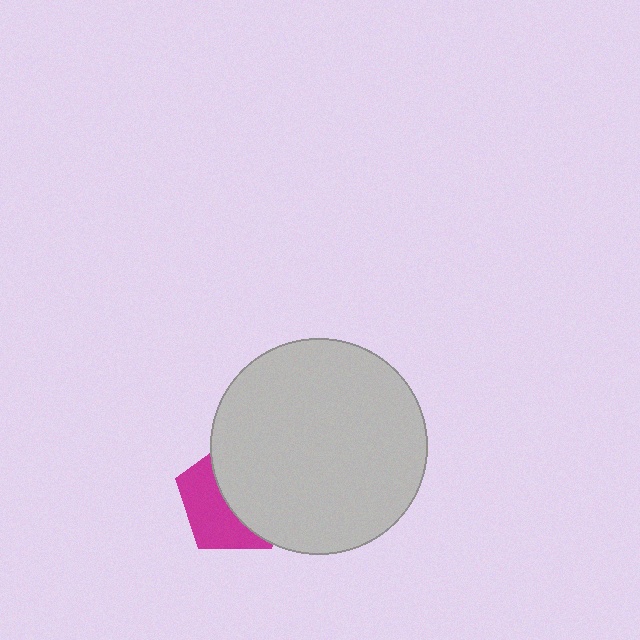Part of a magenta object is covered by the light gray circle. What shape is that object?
It is a pentagon.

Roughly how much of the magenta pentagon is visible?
A small part of it is visible (roughly 44%).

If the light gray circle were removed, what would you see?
You would see the complete magenta pentagon.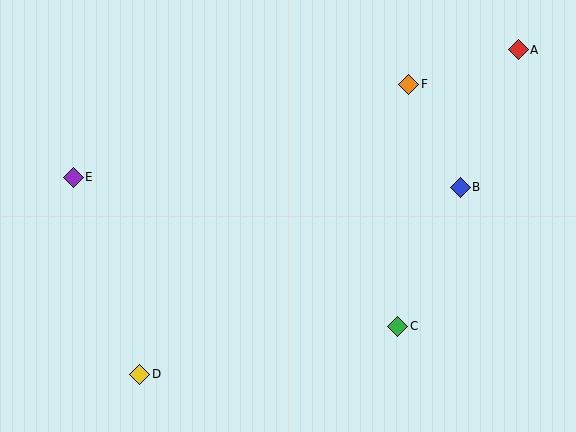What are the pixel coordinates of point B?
Point B is at (460, 187).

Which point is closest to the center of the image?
Point C at (398, 326) is closest to the center.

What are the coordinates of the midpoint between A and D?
The midpoint between A and D is at (329, 212).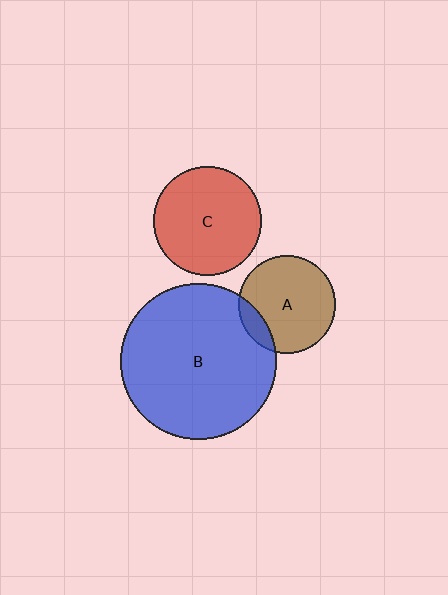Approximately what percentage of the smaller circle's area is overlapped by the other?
Approximately 15%.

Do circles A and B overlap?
Yes.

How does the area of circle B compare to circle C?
Approximately 2.0 times.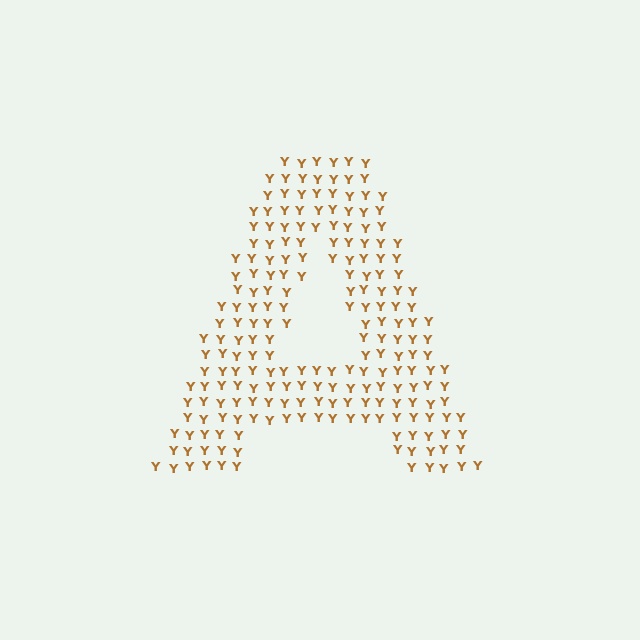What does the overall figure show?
The overall figure shows the letter A.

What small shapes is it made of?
It is made of small letter Y's.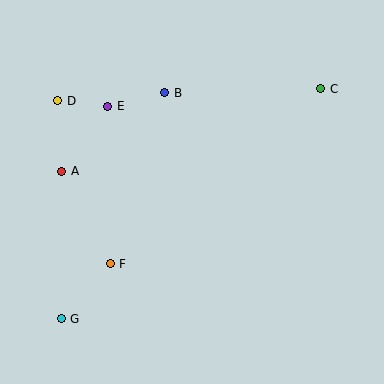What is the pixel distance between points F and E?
The distance between F and E is 158 pixels.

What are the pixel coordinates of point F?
Point F is at (110, 264).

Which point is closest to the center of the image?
Point B at (165, 93) is closest to the center.